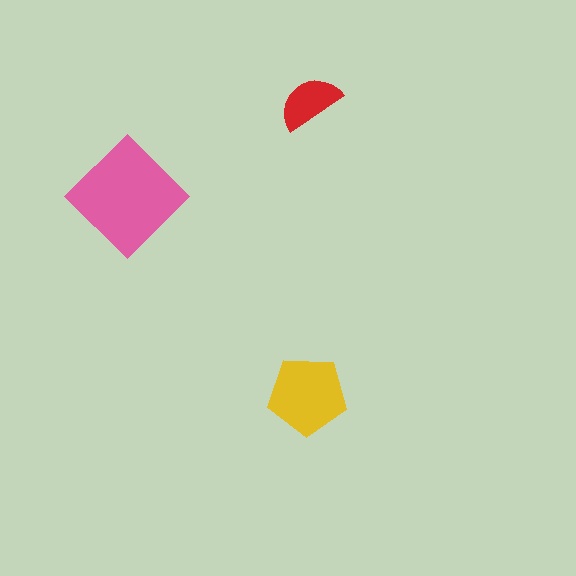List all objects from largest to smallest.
The pink diamond, the yellow pentagon, the red semicircle.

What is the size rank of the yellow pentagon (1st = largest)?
2nd.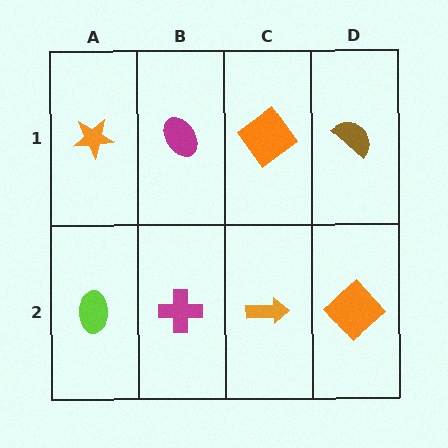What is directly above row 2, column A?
An orange star.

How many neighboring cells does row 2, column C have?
3.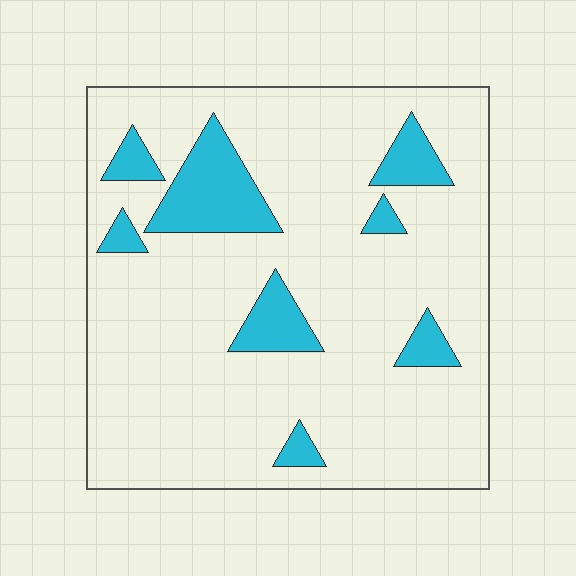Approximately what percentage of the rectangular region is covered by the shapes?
Approximately 15%.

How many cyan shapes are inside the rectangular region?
8.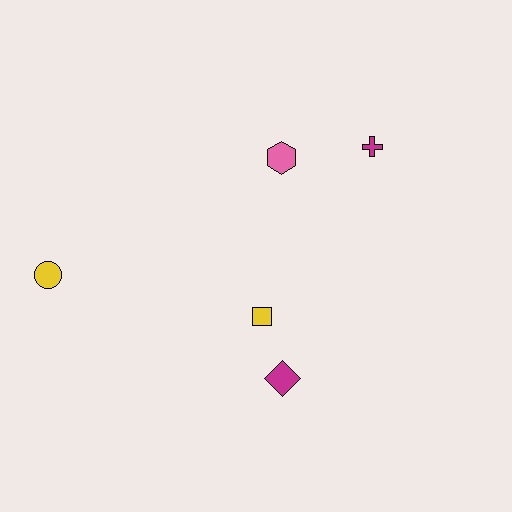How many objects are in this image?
There are 5 objects.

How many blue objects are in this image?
There are no blue objects.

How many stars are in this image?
There are no stars.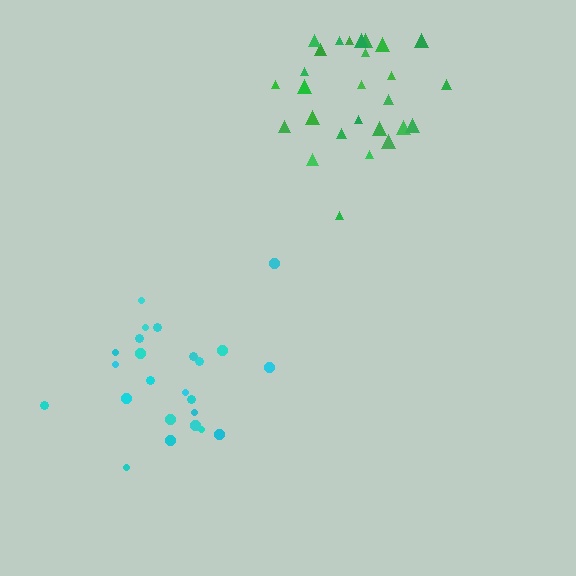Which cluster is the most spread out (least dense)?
Cyan.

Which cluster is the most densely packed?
Green.